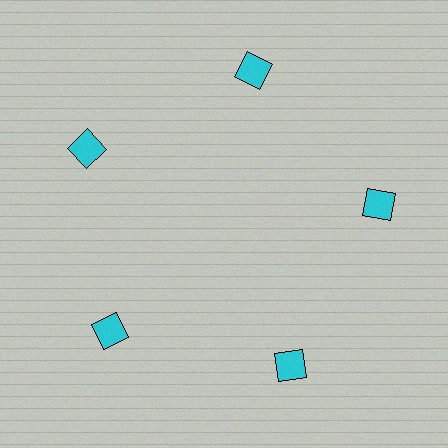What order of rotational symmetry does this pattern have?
This pattern has 5-fold rotational symmetry.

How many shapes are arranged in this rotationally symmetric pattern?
There are 5 shapes, arranged in 5 groups of 1.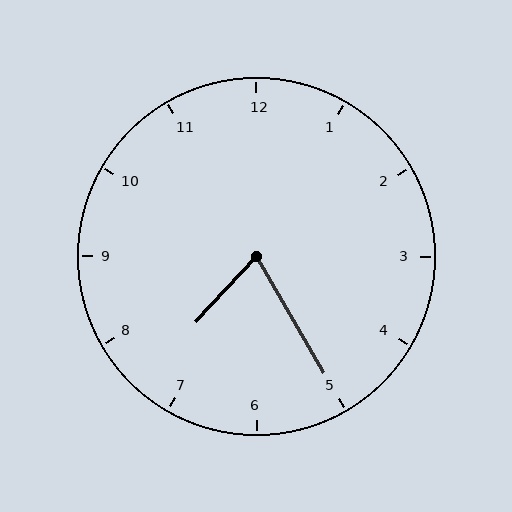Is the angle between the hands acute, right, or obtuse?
It is acute.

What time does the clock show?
7:25.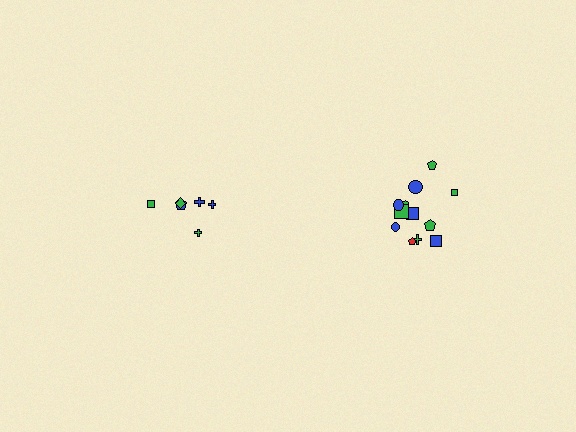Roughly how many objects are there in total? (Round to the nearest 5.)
Roughly 20 objects in total.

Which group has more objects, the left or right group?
The right group.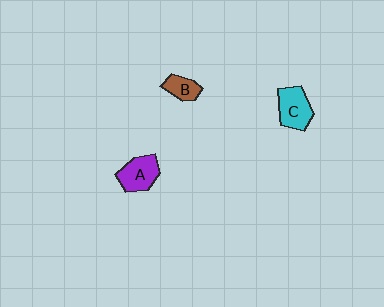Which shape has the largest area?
Shape C (cyan).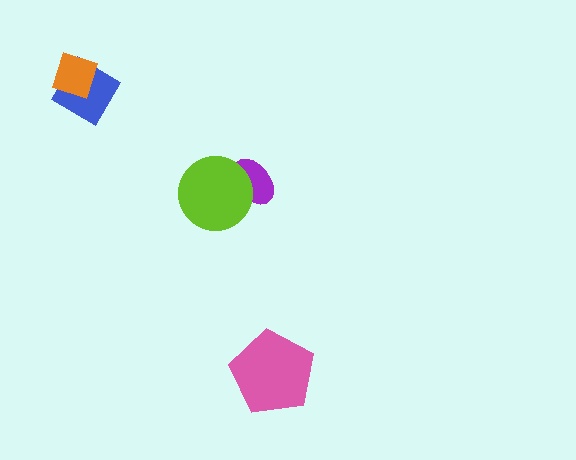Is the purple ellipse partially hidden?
Yes, it is partially covered by another shape.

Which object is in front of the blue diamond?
The orange diamond is in front of the blue diamond.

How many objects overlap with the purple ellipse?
1 object overlaps with the purple ellipse.